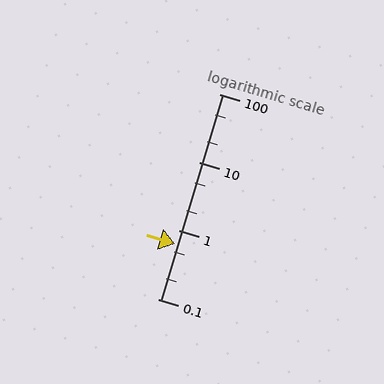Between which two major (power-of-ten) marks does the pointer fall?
The pointer is between 0.1 and 1.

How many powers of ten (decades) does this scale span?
The scale spans 3 decades, from 0.1 to 100.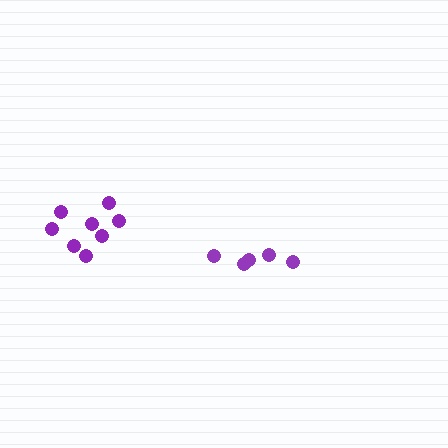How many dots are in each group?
Group 1: 8 dots, Group 2: 5 dots (13 total).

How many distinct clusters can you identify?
There are 2 distinct clusters.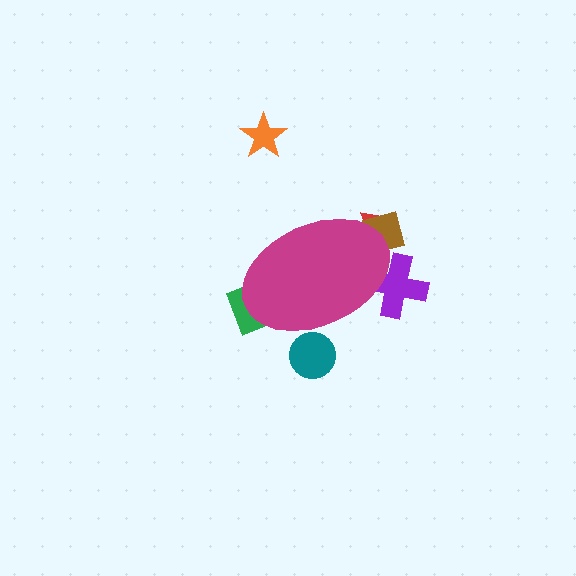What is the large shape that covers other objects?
A magenta ellipse.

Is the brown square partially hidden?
Yes, the brown square is partially hidden behind the magenta ellipse.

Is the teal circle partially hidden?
Yes, the teal circle is partially hidden behind the magenta ellipse.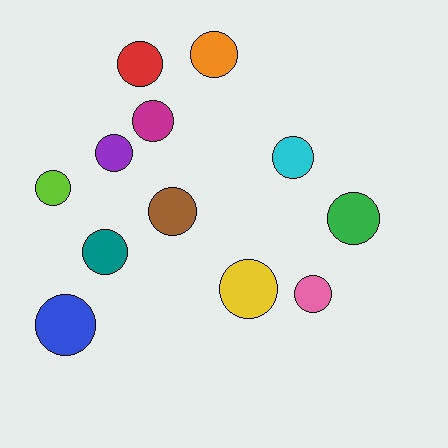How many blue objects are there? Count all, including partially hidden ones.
There is 1 blue object.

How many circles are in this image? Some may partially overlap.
There are 12 circles.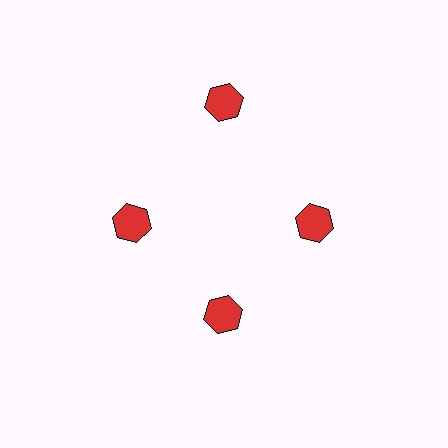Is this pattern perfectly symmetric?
No. The 4 red hexagons are arranged in a ring, but one element near the 12 o'clock position is pushed outward from the center, breaking the 4-fold rotational symmetry.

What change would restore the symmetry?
The symmetry would be restored by moving it inward, back onto the ring so that all 4 hexagons sit at equal angles and equal distance from the center.